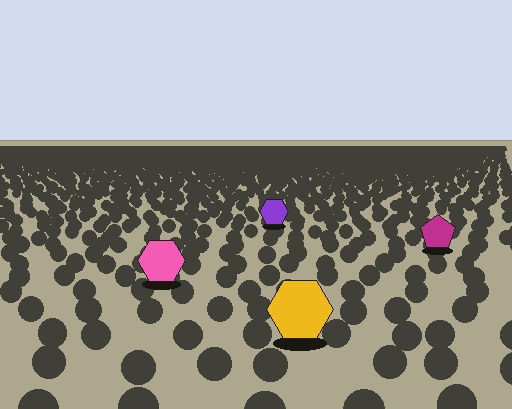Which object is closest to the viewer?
The yellow hexagon is closest. The texture marks near it are larger and more spread out.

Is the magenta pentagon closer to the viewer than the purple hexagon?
Yes. The magenta pentagon is closer — you can tell from the texture gradient: the ground texture is coarser near it.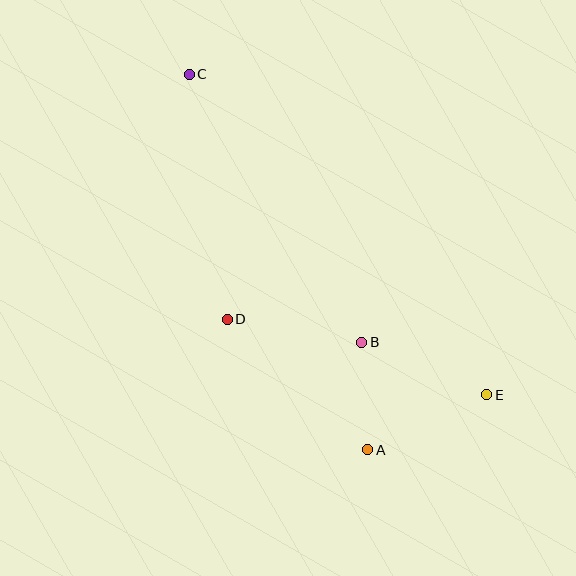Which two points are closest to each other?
Points A and B are closest to each other.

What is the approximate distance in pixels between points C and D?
The distance between C and D is approximately 248 pixels.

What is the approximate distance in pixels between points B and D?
The distance between B and D is approximately 136 pixels.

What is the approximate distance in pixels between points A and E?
The distance between A and E is approximately 131 pixels.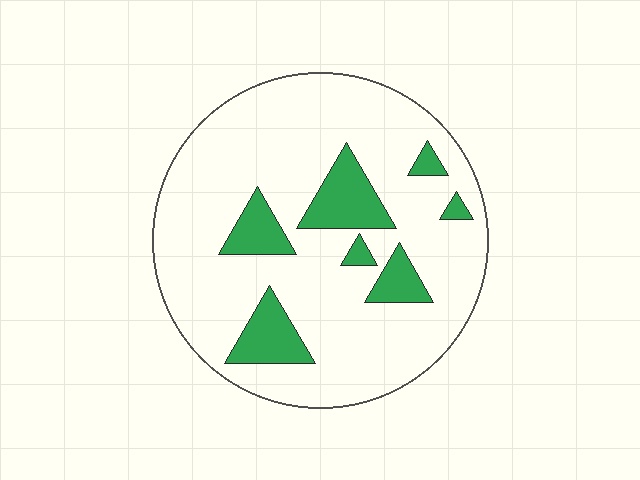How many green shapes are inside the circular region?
7.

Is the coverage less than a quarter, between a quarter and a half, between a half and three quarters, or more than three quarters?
Less than a quarter.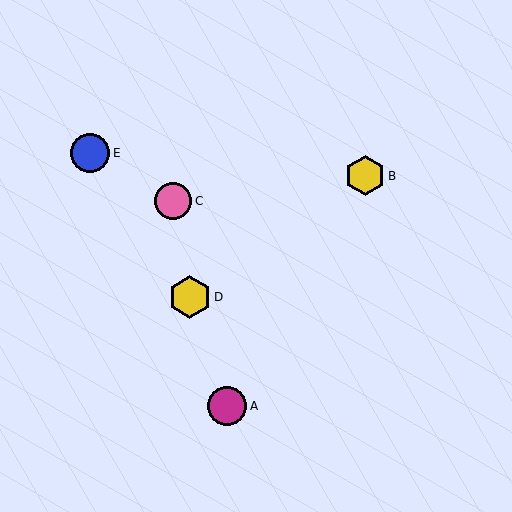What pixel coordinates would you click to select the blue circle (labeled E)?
Click at (90, 153) to select the blue circle E.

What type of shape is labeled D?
Shape D is a yellow hexagon.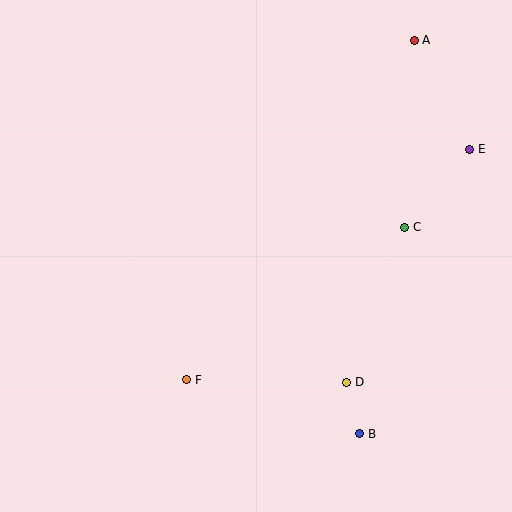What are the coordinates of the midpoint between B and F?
The midpoint between B and F is at (273, 407).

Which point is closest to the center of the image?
Point F at (187, 380) is closest to the center.